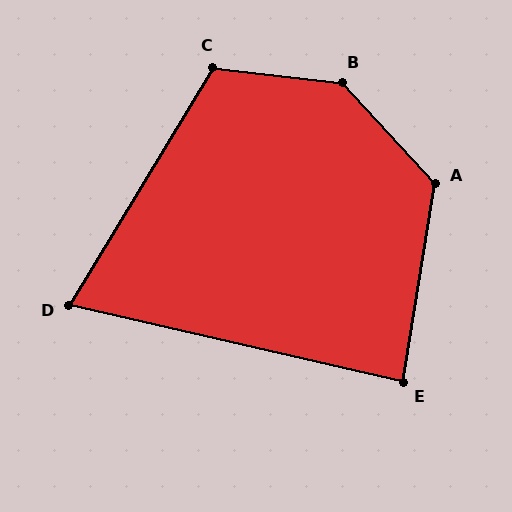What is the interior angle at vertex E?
Approximately 86 degrees (approximately right).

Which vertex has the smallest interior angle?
D, at approximately 72 degrees.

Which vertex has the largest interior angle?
B, at approximately 139 degrees.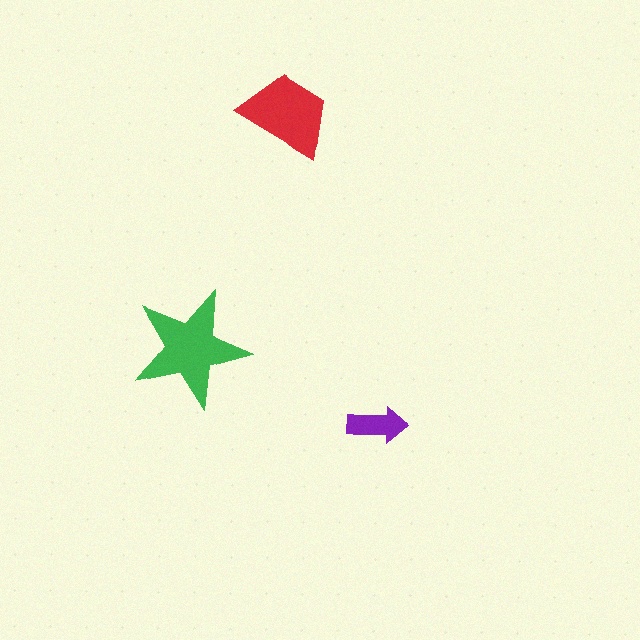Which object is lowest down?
The purple arrow is bottommost.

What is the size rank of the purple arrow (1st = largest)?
3rd.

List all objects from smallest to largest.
The purple arrow, the red trapezoid, the green star.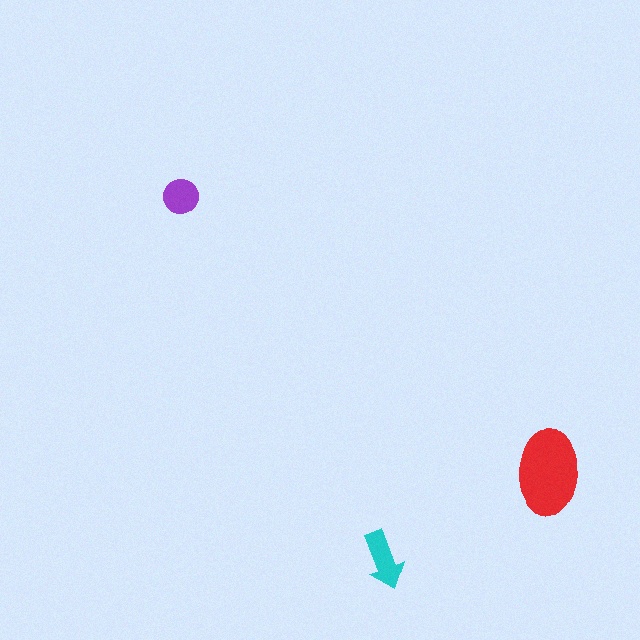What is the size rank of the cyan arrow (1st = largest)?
2nd.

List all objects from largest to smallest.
The red ellipse, the cyan arrow, the purple circle.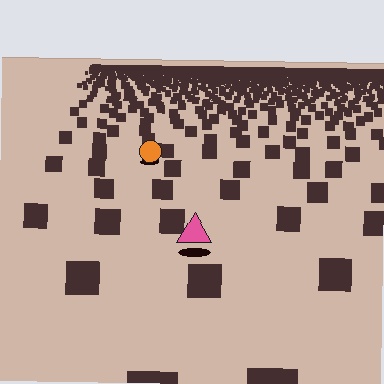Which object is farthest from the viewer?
The orange circle is farthest from the viewer. It appears smaller and the ground texture around it is denser.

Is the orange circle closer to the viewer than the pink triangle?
No. The pink triangle is closer — you can tell from the texture gradient: the ground texture is coarser near it.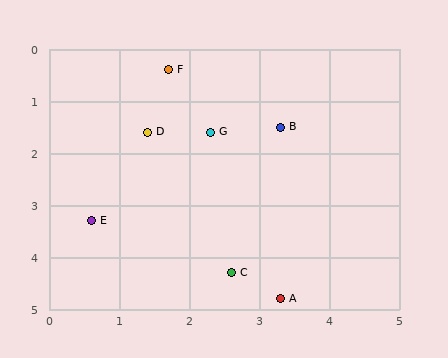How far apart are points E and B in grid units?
Points E and B are about 3.2 grid units apart.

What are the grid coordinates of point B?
Point B is at approximately (3.3, 1.5).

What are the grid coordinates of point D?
Point D is at approximately (1.4, 1.6).